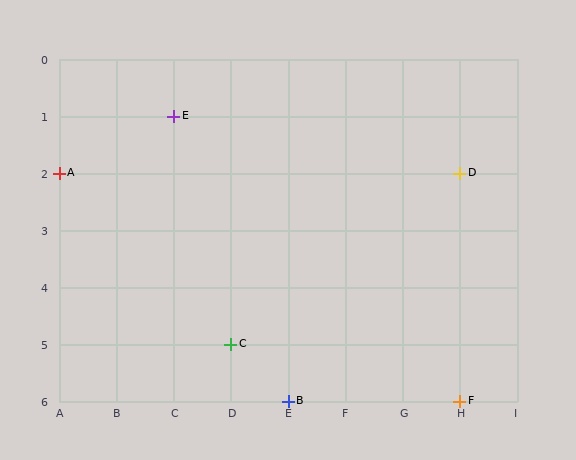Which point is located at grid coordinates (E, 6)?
Point B is at (E, 6).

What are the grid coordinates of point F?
Point F is at grid coordinates (H, 6).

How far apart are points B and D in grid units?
Points B and D are 3 columns and 4 rows apart (about 5.0 grid units diagonally).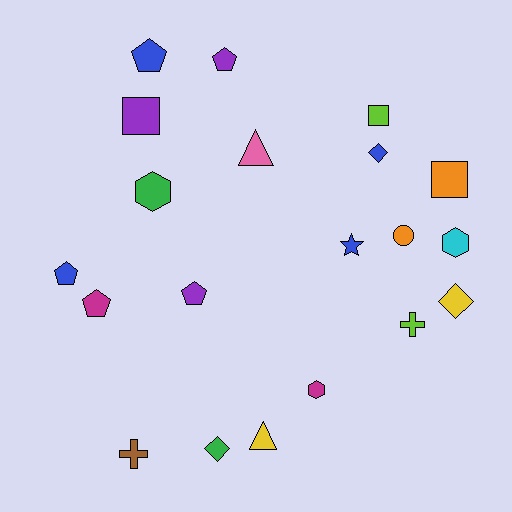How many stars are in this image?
There is 1 star.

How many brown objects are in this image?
There is 1 brown object.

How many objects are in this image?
There are 20 objects.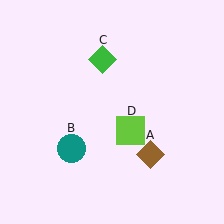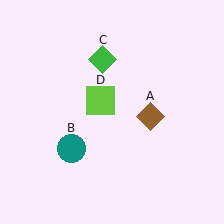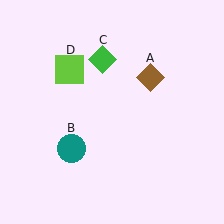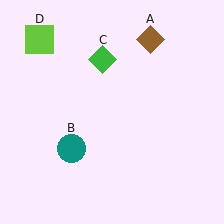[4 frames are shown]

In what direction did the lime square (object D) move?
The lime square (object D) moved up and to the left.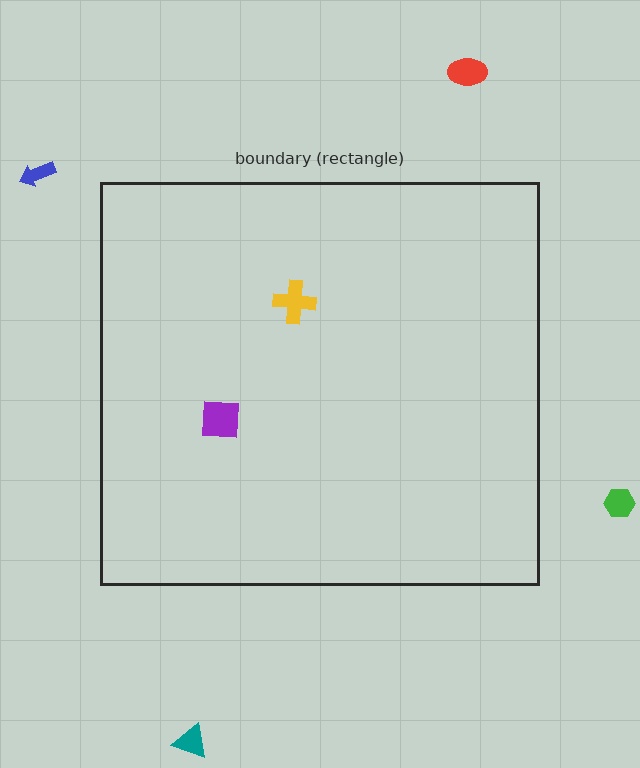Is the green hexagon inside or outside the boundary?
Outside.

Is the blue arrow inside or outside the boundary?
Outside.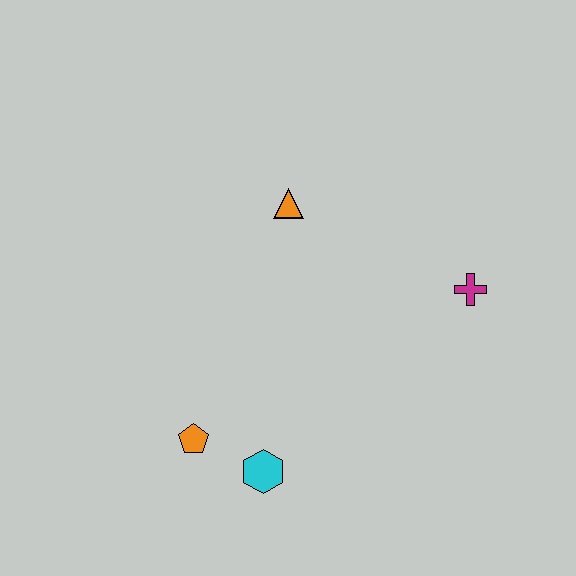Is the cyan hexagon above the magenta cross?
No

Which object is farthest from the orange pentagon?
The magenta cross is farthest from the orange pentagon.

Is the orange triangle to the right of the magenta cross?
No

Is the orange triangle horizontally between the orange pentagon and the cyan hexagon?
No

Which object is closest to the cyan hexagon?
The orange pentagon is closest to the cyan hexagon.